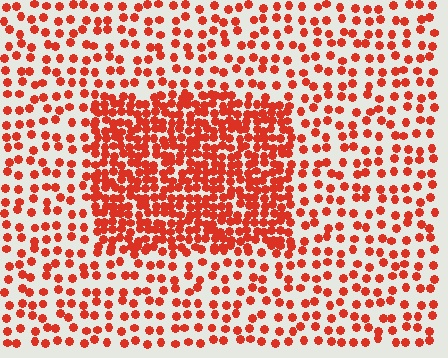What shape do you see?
I see a rectangle.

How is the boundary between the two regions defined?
The boundary is defined by a change in element density (approximately 2.4x ratio). All elements are the same color, size, and shape.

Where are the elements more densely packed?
The elements are more densely packed inside the rectangle boundary.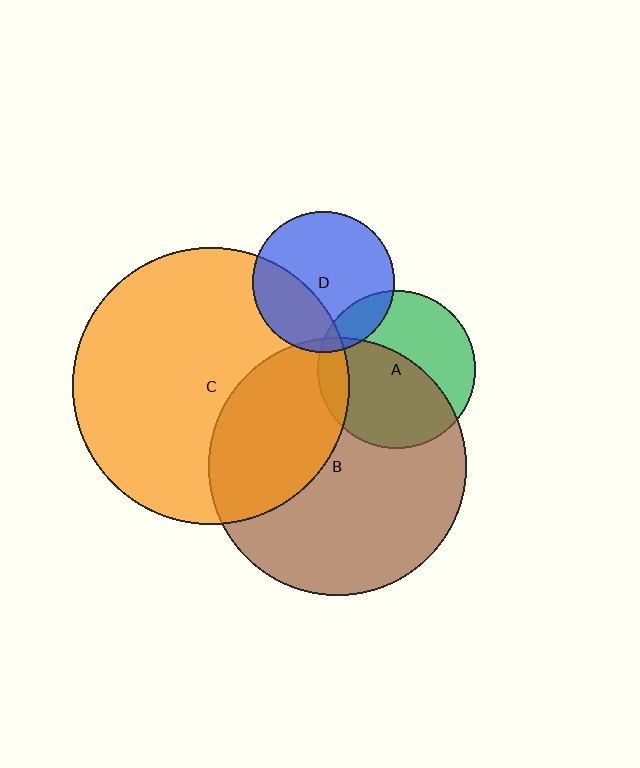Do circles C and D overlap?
Yes.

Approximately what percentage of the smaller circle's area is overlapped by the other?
Approximately 30%.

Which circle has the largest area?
Circle C (orange).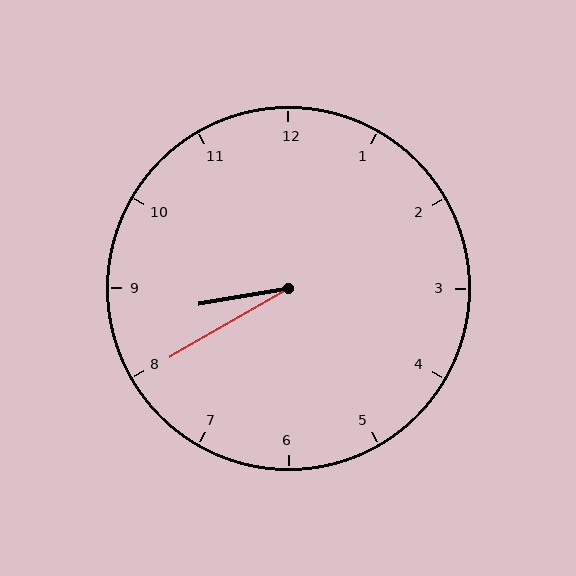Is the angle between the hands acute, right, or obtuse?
It is acute.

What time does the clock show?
8:40.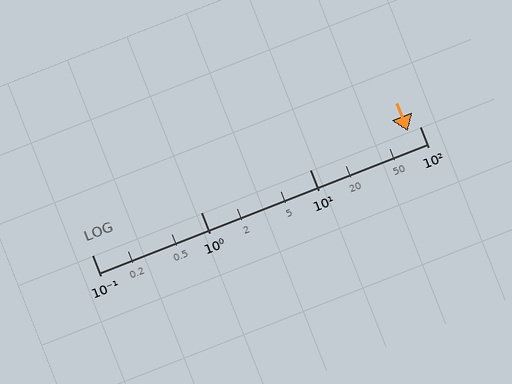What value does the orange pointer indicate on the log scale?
The pointer indicates approximately 79.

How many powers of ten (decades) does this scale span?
The scale spans 3 decades, from 0.1 to 100.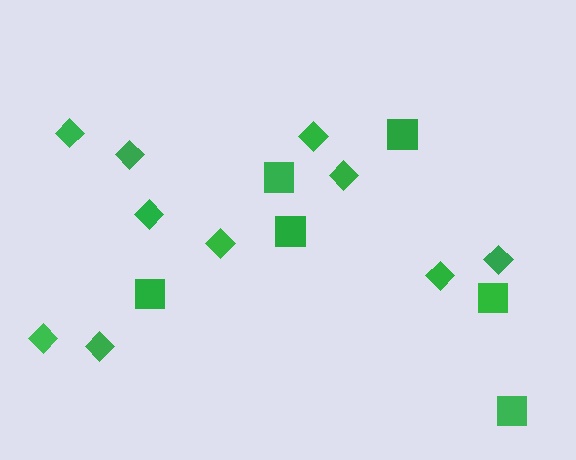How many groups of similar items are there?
There are 2 groups: one group of diamonds (10) and one group of squares (6).